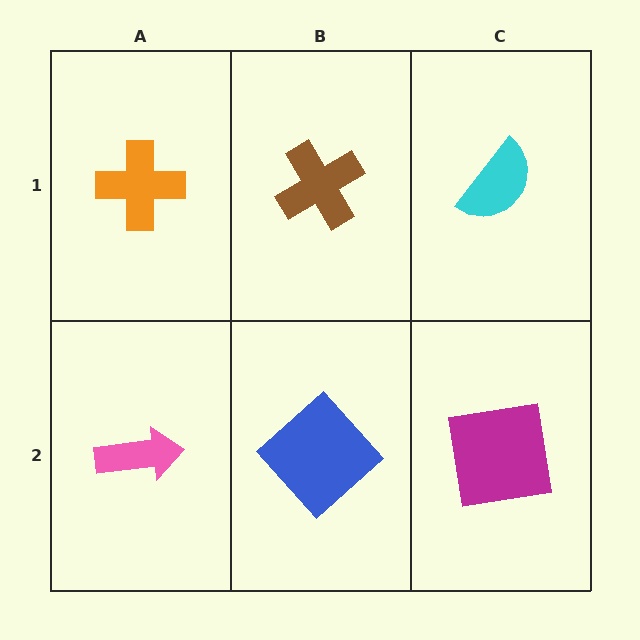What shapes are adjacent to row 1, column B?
A blue diamond (row 2, column B), an orange cross (row 1, column A), a cyan semicircle (row 1, column C).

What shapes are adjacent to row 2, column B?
A brown cross (row 1, column B), a pink arrow (row 2, column A), a magenta square (row 2, column C).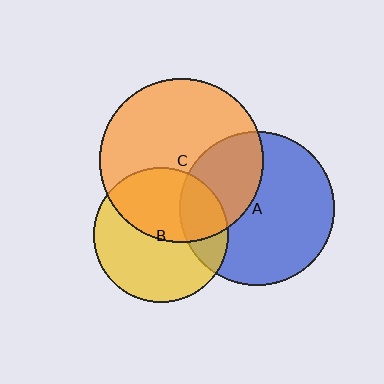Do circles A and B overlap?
Yes.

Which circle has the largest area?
Circle C (orange).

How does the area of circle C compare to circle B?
Approximately 1.5 times.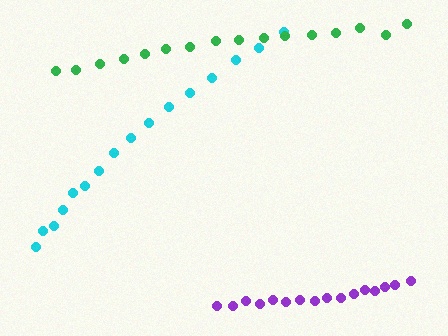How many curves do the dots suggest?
There are 3 distinct paths.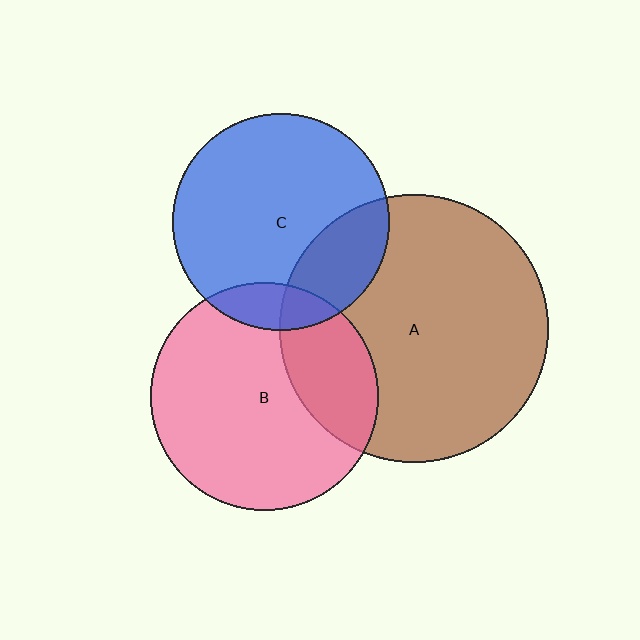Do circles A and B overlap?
Yes.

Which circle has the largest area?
Circle A (brown).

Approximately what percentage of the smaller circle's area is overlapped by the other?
Approximately 25%.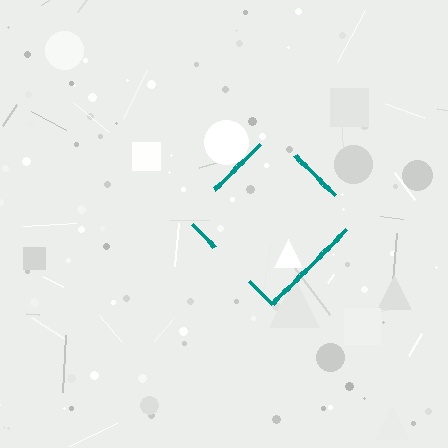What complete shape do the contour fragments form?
The contour fragments form a diamond.